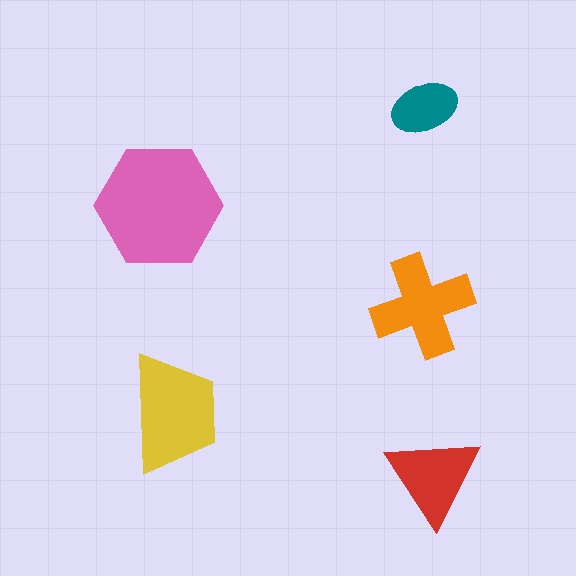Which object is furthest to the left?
The pink hexagon is leftmost.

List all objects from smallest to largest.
The teal ellipse, the red triangle, the orange cross, the yellow trapezoid, the pink hexagon.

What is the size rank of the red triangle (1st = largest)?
4th.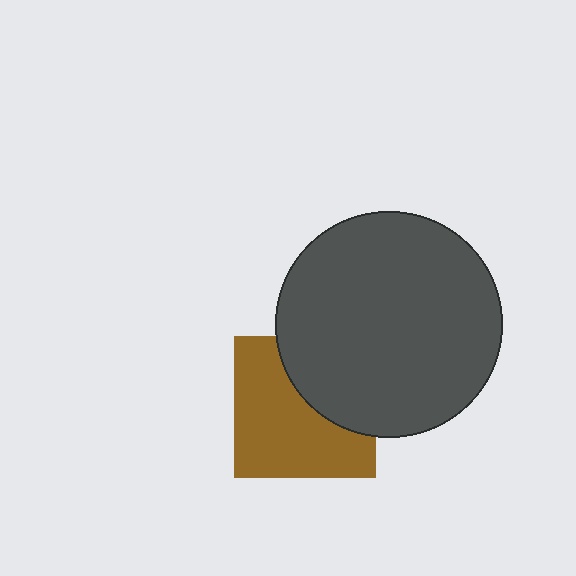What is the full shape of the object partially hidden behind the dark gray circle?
The partially hidden object is a brown square.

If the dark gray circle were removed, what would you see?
You would see the complete brown square.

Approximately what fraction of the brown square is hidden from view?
Roughly 37% of the brown square is hidden behind the dark gray circle.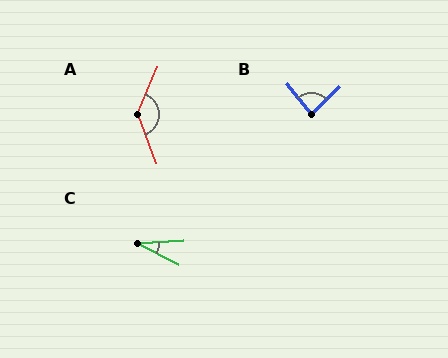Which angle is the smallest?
C, at approximately 30 degrees.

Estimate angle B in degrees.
Approximately 84 degrees.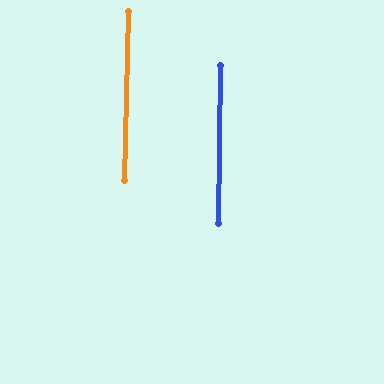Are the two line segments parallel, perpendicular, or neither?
Parallel — their directions differ by only 0.7°.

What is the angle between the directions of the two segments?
Approximately 1 degree.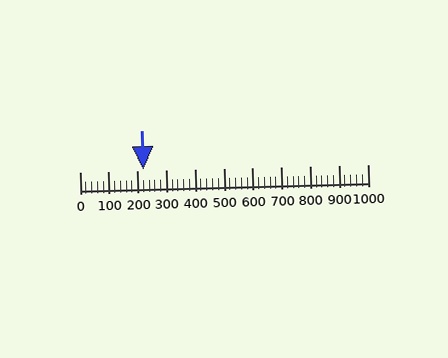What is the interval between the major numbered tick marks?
The major tick marks are spaced 100 units apart.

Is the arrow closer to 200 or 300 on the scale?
The arrow is closer to 200.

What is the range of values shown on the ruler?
The ruler shows values from 0 to 1000.